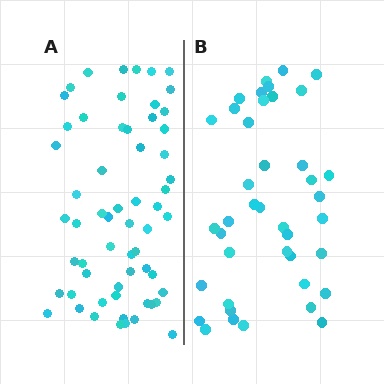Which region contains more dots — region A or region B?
Region A (the left region) has more dots.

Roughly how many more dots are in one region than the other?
Region A has approximately 20 more dots than region B.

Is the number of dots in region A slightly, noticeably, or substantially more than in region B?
Region A has substantially more. The ratio is roughly 1.5 to 1.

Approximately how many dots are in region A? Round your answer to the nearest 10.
About 60 dots.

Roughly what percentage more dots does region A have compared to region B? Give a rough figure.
About 45% more.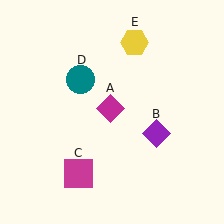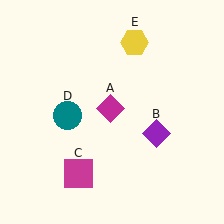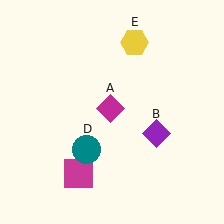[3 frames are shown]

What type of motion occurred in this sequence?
The teal circle (object D) rotated counterclockwise around the center of the scene.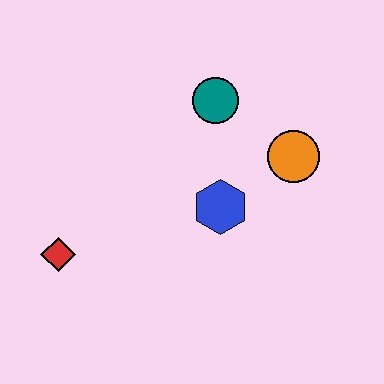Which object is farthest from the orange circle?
The red diamond is farthest from the orange circle.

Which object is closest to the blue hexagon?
The orange circle is closest to the blue hexagon.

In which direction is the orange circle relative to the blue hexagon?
The orange circle is to the right of the blue hexagon.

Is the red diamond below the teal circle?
Yes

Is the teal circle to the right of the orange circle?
No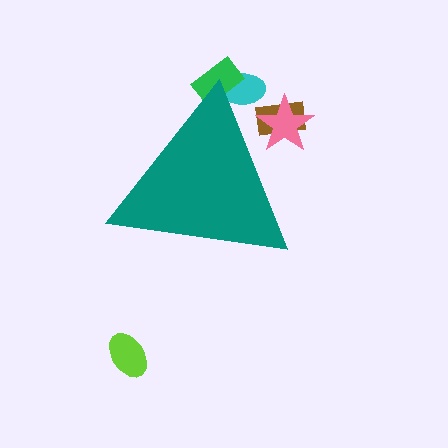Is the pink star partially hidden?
Yes, the pink star is partially hidden behind the teal triangle.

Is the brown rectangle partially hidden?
Yes, the brown rectangle is partially hidden behind the teal triangle.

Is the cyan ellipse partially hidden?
Yes, the cyan ellipse is partially hidden behind the teal triangle.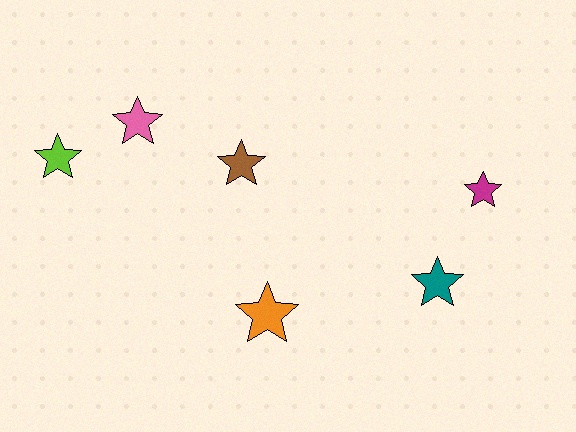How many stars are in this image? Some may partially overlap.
There are 6 stars.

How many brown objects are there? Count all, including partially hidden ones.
There is 1 brown object.